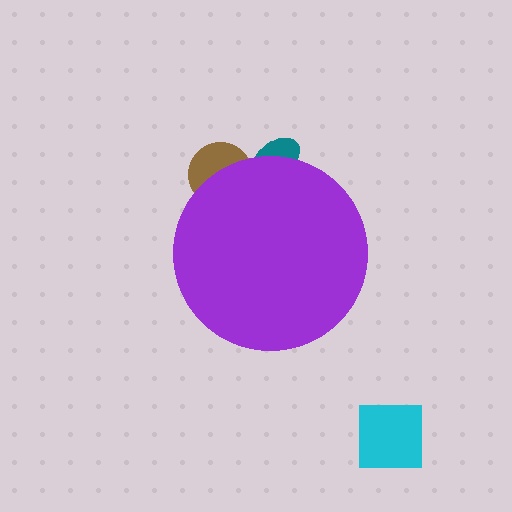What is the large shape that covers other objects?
A purple circle.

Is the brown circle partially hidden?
Yes, the brown circle is partially hidden behind the purple circle.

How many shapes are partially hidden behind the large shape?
2 shapes are partially hidden.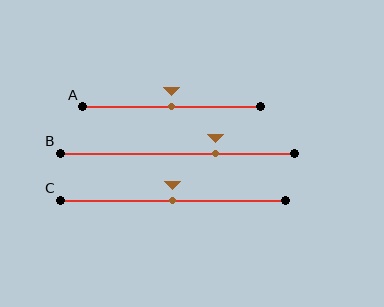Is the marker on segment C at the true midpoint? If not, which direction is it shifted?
Yes, the marker on segment C is at the true midpoint.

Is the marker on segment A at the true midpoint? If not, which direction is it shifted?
Yes, the marker on segment A is at the true midpoint.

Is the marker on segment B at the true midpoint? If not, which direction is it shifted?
No, the marker on segment B is shifted to the right by about 16% of the segment length.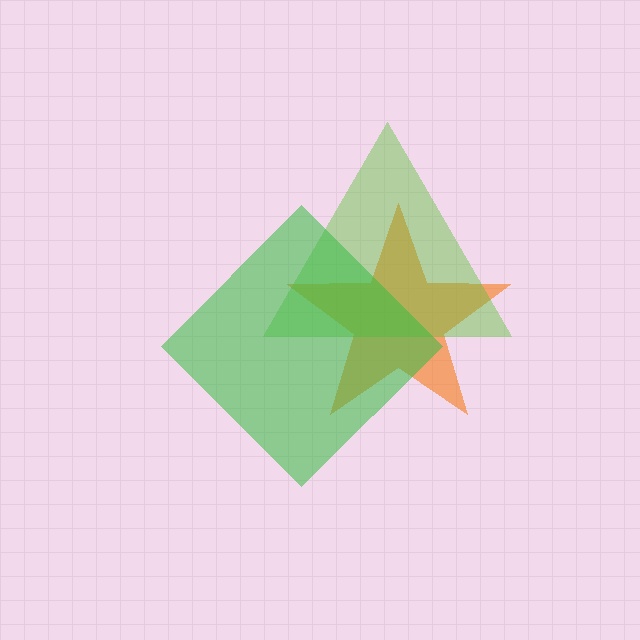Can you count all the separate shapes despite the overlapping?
Yes, there are 3 separate shapes.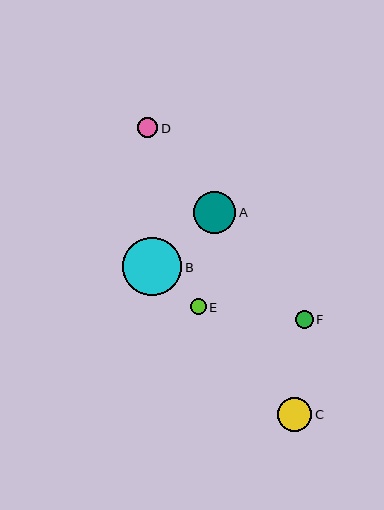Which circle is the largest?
Circle B is the largest with a size of approximately 59 pixels.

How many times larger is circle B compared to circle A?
Circle B is approximately 1.4 times the size of circle A.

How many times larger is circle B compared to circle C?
Circle B is approximately 1.7 times the size of circle C.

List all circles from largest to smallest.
From largest to smallest: B, A, C, D, F, E.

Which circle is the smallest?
Circle E is the smallest with a size of approximately 16 pixels.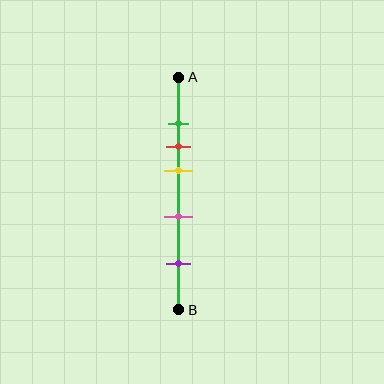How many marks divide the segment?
There are 5 marks dividing the segment.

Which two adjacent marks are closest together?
The green and red marks are the closest adjacent pair.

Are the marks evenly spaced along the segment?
No, the marks are not evenly spaced.